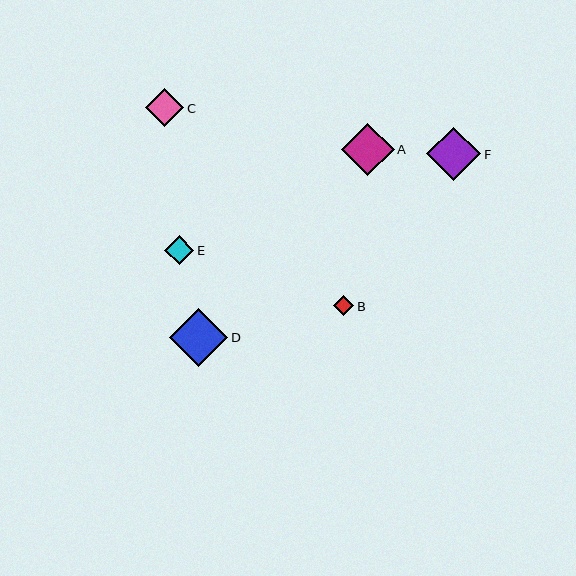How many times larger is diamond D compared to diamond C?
Diamond D is approximately 1.5 times the size of diamond C.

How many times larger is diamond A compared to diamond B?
Diamond A is approximately 2.6 times the size of diamond B.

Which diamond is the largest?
Diamond D is the largest with a size of approximately 58 pixels.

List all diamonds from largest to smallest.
From largest to smallest: D, F, A, C, E, B.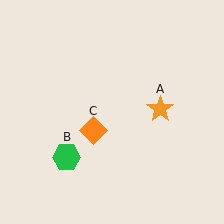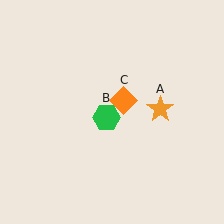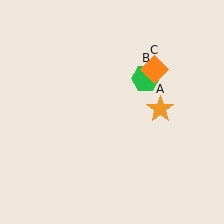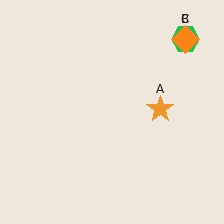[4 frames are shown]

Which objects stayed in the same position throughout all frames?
Orange star (object A) remained stationary.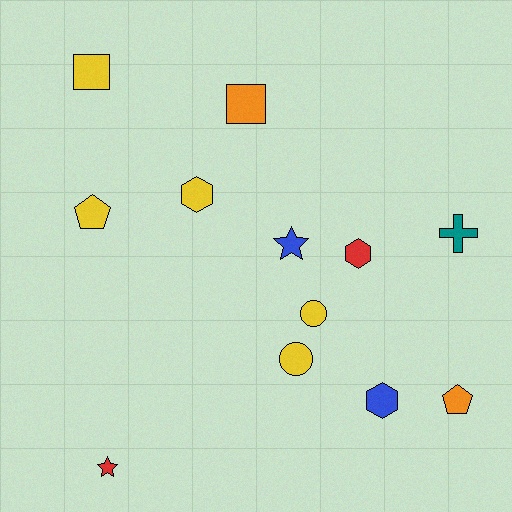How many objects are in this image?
There are 12 objects.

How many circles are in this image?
There are 2 circles.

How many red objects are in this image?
There are 2 red objects.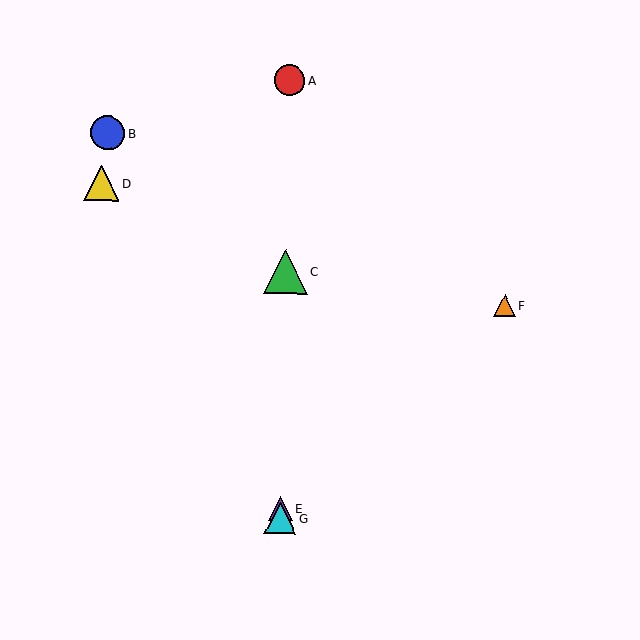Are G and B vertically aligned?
No, G is at x≈280 and B is at x≈108.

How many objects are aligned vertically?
4 objects (A, C, E, G) are aligned vertically.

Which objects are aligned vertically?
Objects A, C, E, G are aligned vertically.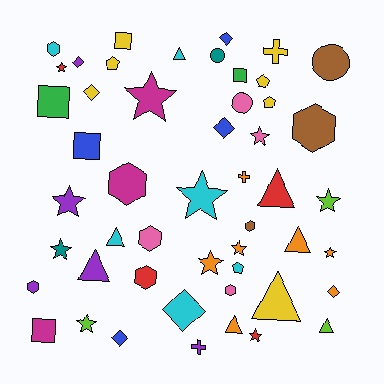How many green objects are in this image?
There are 2 green objects.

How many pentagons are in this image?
There are 4 pentagons.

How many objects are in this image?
There are 50 objects.